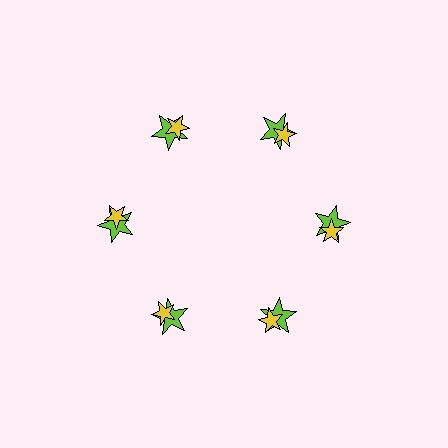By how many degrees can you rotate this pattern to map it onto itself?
The pattern maps onto itself every 60 degrees of rotation.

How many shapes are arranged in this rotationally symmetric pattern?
There are 12 shapes, arranged in 6 groups of 2.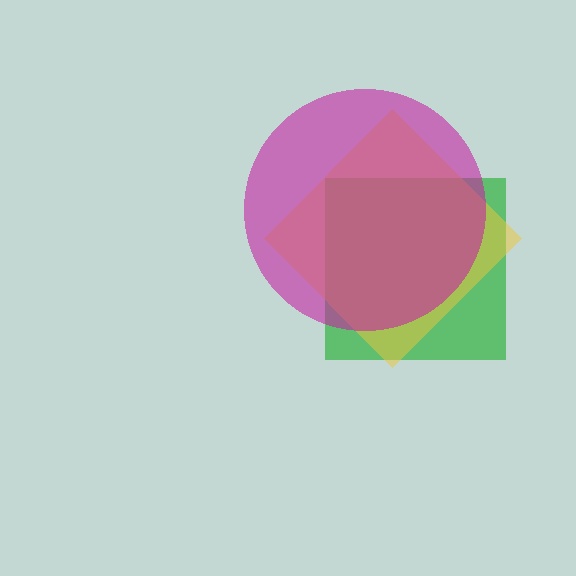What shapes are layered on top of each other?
The layered shapes are: a green square, a yellow diamond, a magenta circle.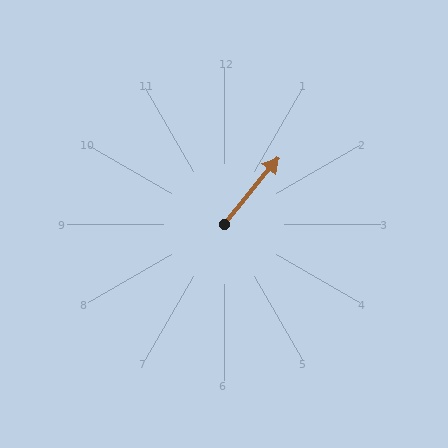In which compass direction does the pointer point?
Northeast.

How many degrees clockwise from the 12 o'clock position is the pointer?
Approximately 39 degrees.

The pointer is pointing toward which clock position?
Roughly 1 o'clock.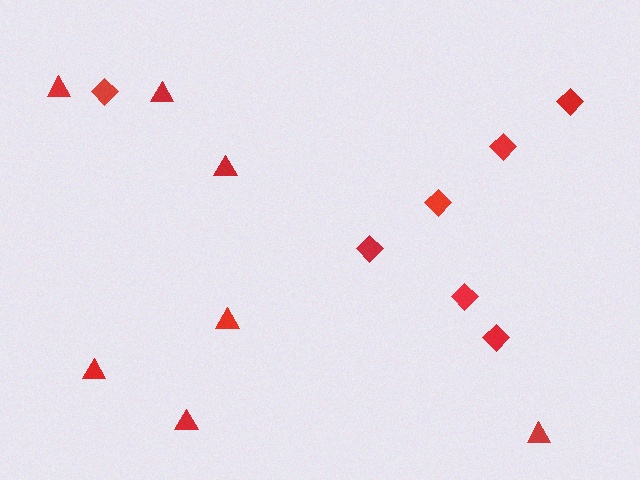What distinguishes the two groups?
There are 2 groups: one group of triangles (7) and one group of diamonds (7).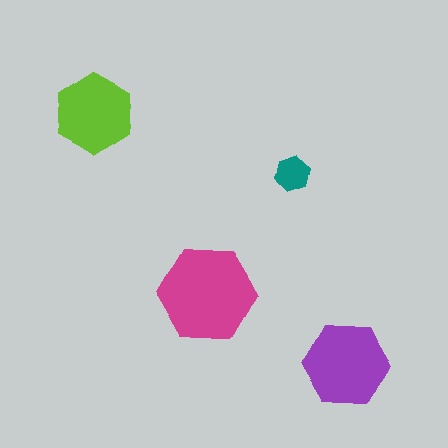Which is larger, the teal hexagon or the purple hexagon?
The purple one.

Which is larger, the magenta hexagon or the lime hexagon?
The magenta one.